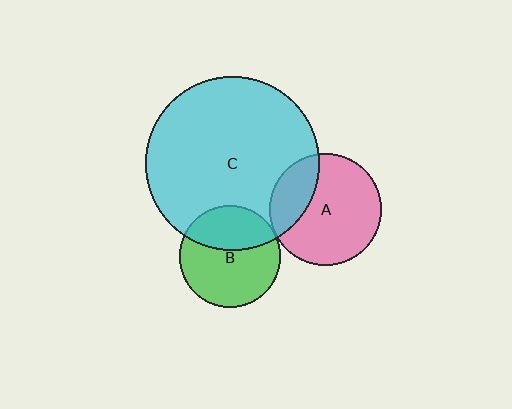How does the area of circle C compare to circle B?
Approximately 2.9 times.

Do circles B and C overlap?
Yes.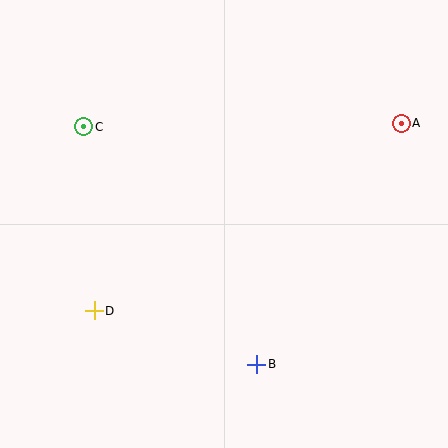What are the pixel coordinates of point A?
Point A is at (401, 124).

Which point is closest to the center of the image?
Point B at (256, 364) is closest to the center.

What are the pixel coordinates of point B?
Point B is at (256, 364).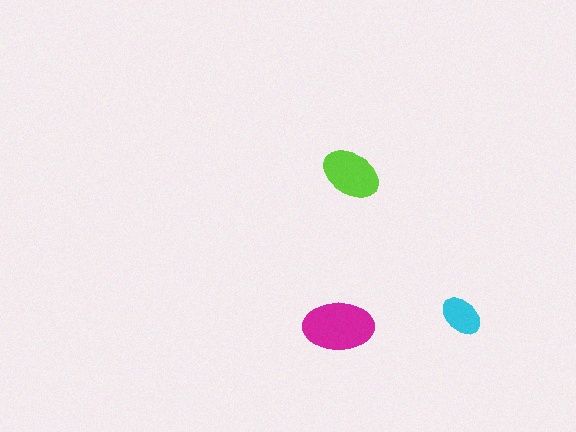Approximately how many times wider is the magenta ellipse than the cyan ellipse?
About 1.5 times wider.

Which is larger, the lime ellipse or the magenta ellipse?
The magenta one.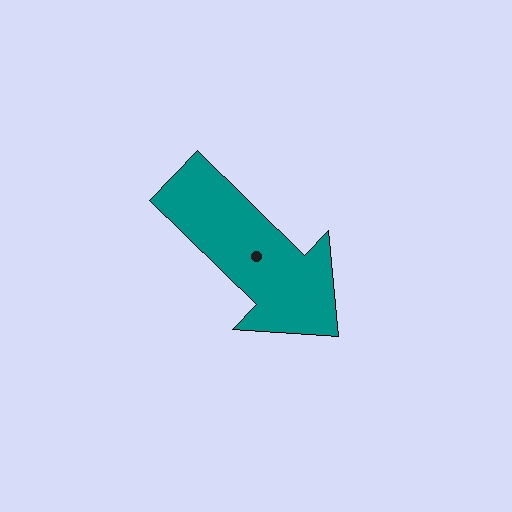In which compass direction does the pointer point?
Southeast.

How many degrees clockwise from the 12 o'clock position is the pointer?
Approximately 134 degrees.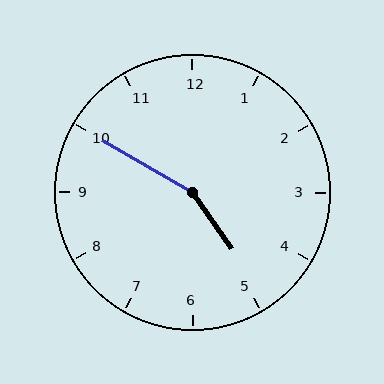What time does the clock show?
4:50.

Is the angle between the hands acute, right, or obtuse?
It is obtuse.